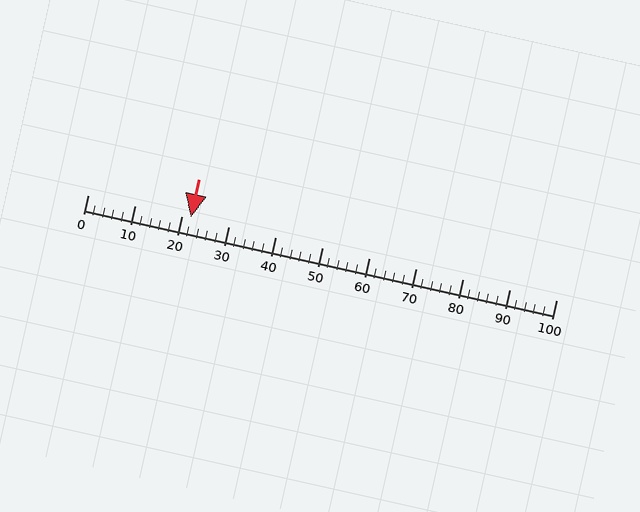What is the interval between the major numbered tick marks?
The major tick marks are spaced 10 units apart.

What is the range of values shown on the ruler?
The ruler shows values from 0 to 100.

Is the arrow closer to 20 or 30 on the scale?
The arrow is closer to 20.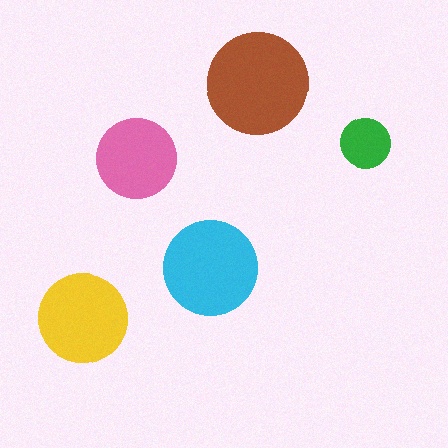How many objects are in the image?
There are 5 objects in the image.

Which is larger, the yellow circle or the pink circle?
The yellow one.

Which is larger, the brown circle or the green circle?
The brown one.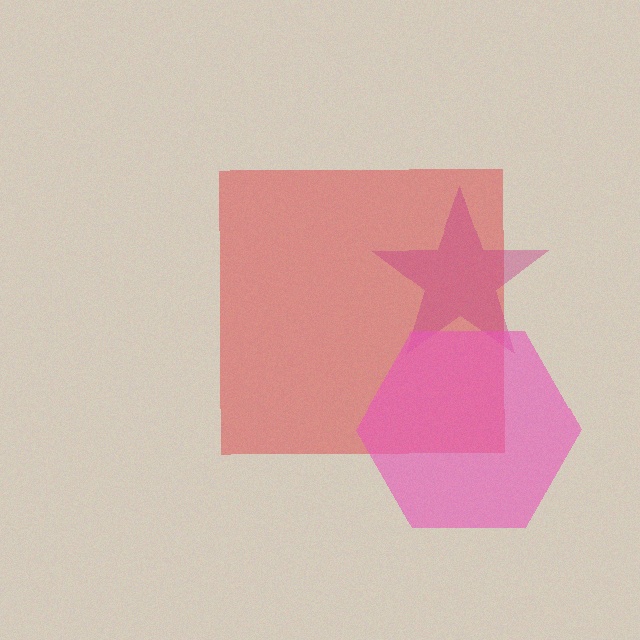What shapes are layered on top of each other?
The layered shapes are: a red square, a magenta star, a pink hexagon.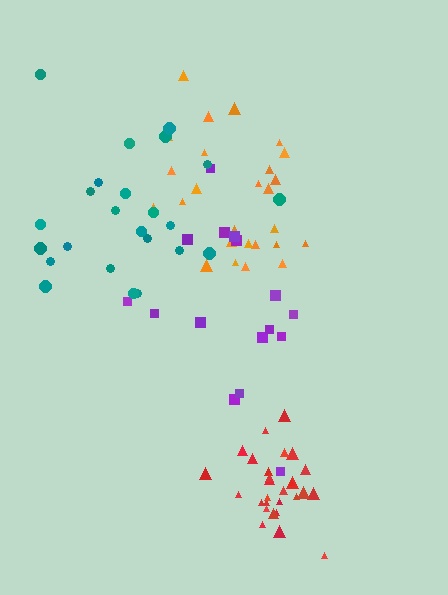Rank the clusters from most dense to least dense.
red, orange, teal, purple.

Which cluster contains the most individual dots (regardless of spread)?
Red (28).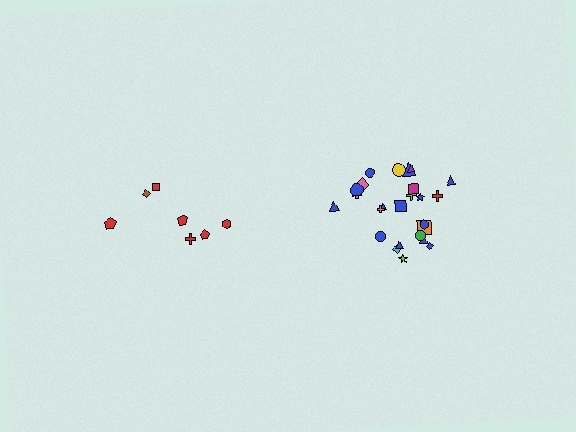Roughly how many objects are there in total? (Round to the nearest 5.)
Roughly 30 objects in total.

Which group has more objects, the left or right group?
The right group.